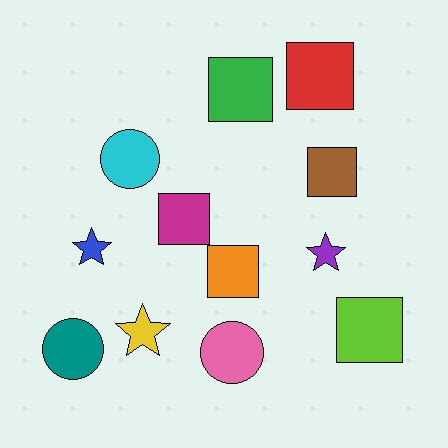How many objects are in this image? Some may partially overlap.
There are 12 objects.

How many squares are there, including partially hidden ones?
There are 6 squares.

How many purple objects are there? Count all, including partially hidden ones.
There is 1 purple object.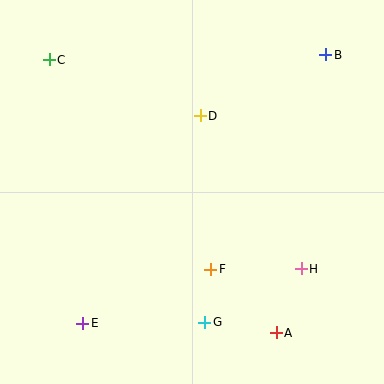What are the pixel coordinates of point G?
Point G is at (205, 322).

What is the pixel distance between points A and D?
The distance between A and D is 230 pixels.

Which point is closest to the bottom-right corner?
Point A is closest to the bottom-right corner.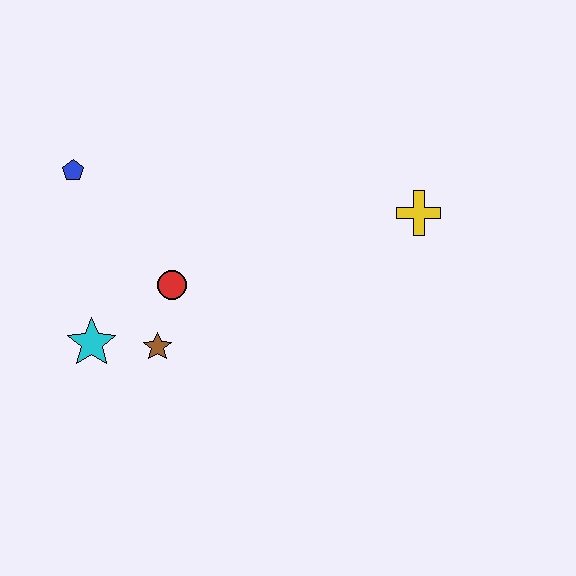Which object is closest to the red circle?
The brown star is closest to the red circle.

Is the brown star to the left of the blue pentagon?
No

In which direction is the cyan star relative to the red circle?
The cyan star is to the left of the red circle.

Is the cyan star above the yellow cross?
No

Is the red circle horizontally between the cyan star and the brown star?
No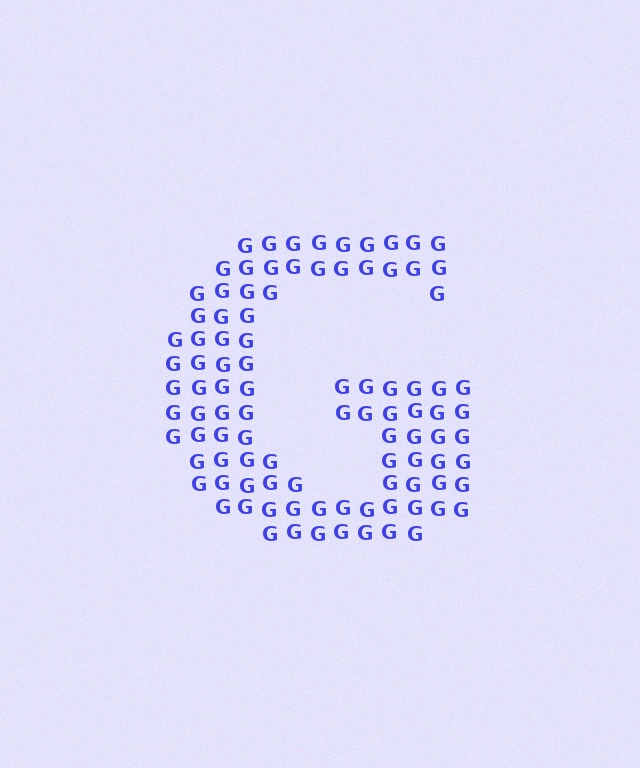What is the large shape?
The large shape is the letter G.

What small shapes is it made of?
It is made of small letter G's.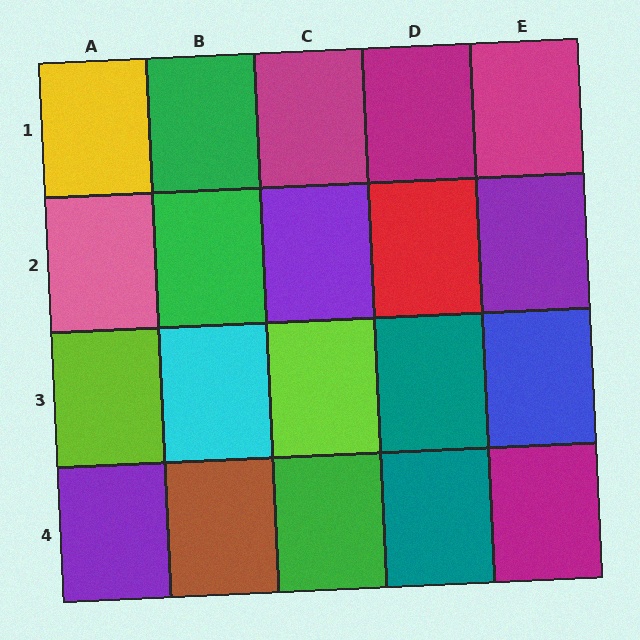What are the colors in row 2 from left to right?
Pink, green, purple, red, purple.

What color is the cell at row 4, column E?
Magenta.